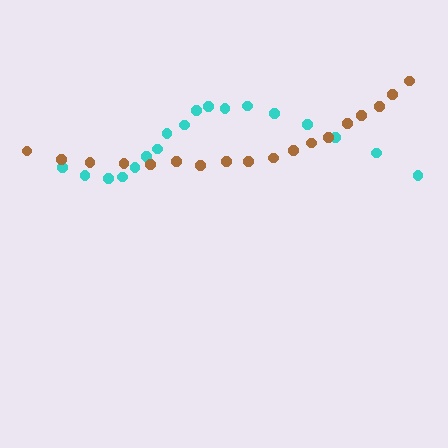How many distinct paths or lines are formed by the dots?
There are 2 distinct paths.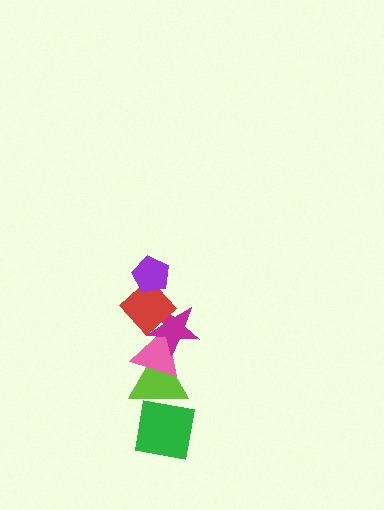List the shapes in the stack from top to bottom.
From top to bottom: the purple pentagon, the red diamond, the magenta star, the pink triangle, the lime triangle, the green square.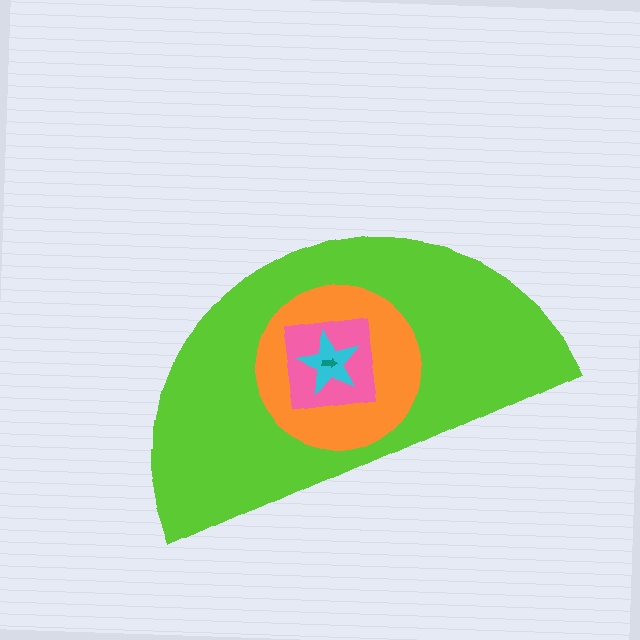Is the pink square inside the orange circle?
Yes.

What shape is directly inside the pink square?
The cyan star.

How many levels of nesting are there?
5.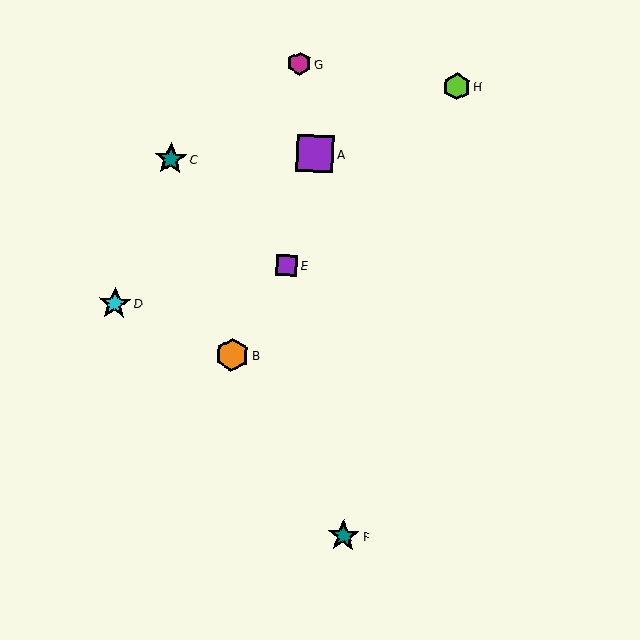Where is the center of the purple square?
The center of the purple square is at (287, 265).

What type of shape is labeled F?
Shape F is a teal star.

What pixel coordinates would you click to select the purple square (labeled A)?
Click at (315, 154) to select the purple square A.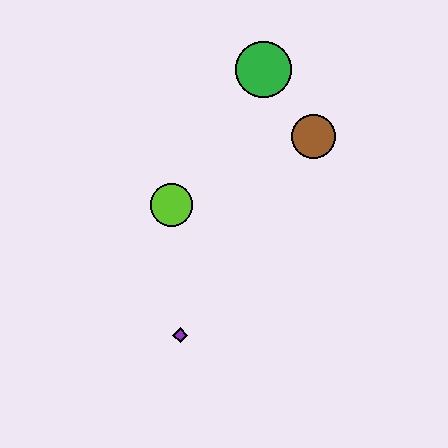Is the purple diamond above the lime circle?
No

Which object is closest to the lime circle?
The purple diamond is closest to the lime circle.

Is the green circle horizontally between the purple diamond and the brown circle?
Yes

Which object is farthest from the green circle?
The purple diamond is farthest from the green circle.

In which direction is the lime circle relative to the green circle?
The lime circle is below the green circle.